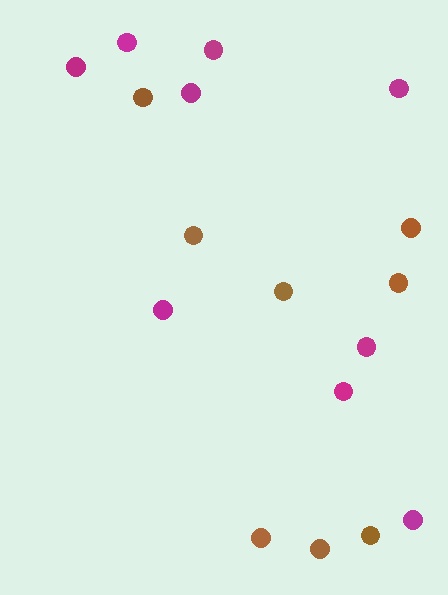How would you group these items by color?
There are 2 groups: one group of brown circles (8) and one group of magenta circles (9).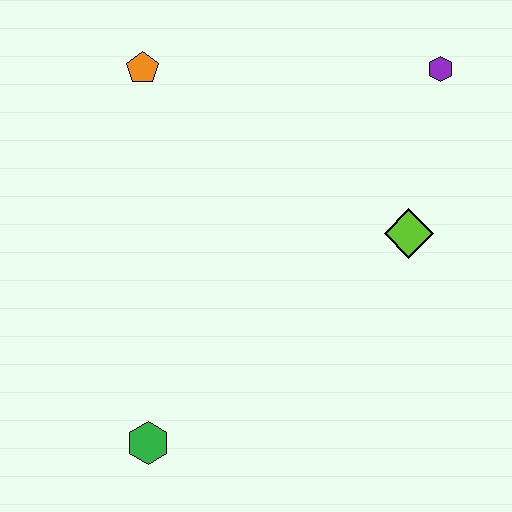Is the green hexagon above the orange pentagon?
No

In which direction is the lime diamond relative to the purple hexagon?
The lime diamond is below the purple hexagon.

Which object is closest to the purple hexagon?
The lime diamond is closest to the purple hexagon.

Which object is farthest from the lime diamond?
The green hexagon is farthest from the lime diamond.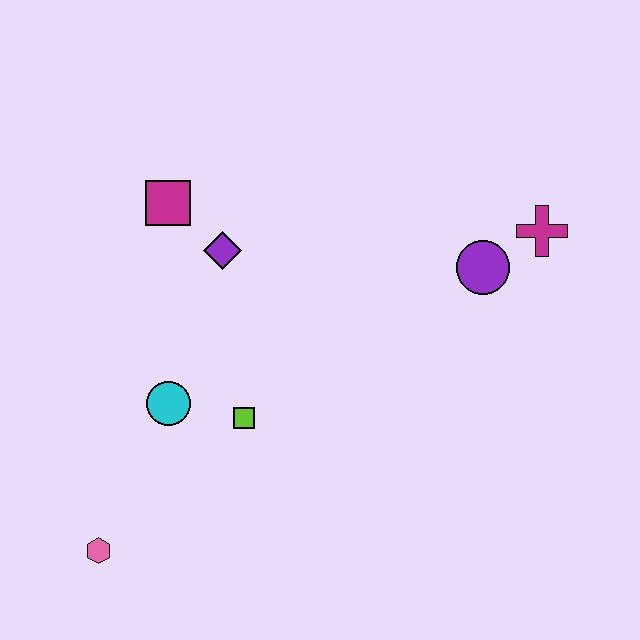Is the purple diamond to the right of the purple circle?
No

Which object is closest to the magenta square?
The purple diamond is closest to the magenta square.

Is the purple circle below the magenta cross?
Yes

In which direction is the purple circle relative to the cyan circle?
The purple circle is to the right of the cyan circle.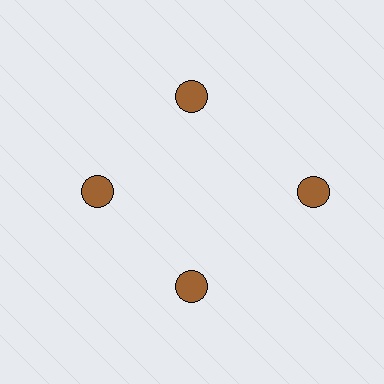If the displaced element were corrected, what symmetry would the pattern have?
It would have 4-fold rotational symmetry — the pattern would map onto itself every 90 degrees.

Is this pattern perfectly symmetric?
No. The 4 brown circles are arranged in a ring, but one element near the 3 o'clock position is pushed outward from the center, breaking the 4-fold rotational symmetry.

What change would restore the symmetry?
The symmetry would be restored by moving it inward, back onto the ring so that all 4 circles sit at equal angles and equal distance from the center.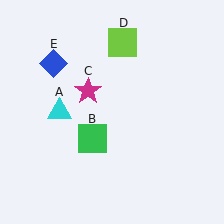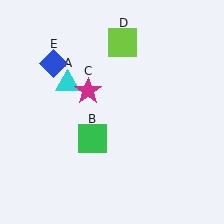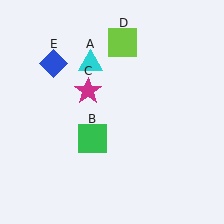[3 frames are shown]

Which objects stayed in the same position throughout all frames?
Green square (object B) and magenta star (object C) and lime square (object D) and blue diamond (object E) remained stationary.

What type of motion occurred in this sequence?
The cyan triangle (object A) rotated clockwise around the center of the scene.